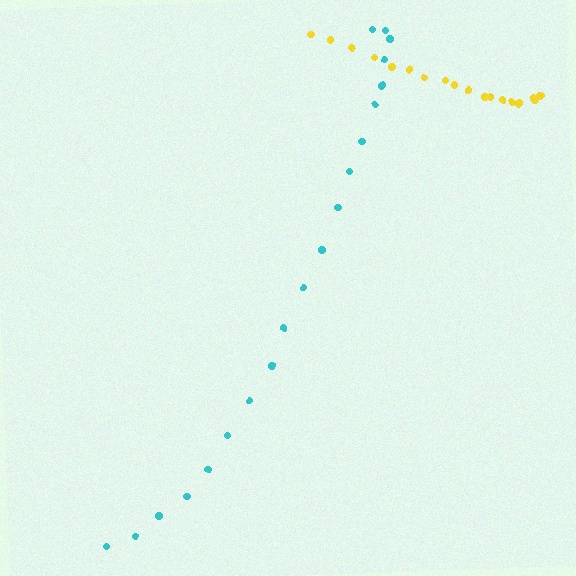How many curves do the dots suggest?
There are 2 distinct paths.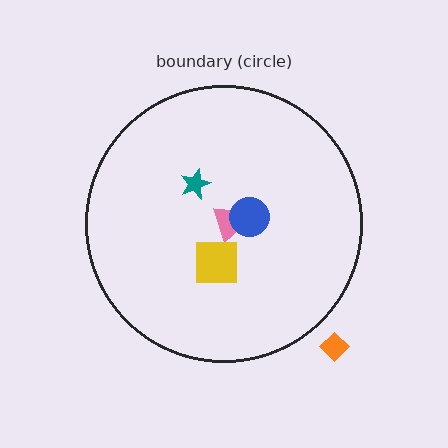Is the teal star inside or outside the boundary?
Inside.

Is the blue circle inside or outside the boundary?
Inside.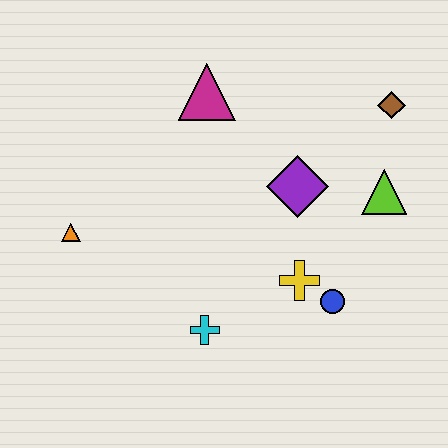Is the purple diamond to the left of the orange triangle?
No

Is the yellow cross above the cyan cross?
Yes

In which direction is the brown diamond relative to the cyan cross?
The brown diamond is above the cyan cross.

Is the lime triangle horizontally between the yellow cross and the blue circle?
No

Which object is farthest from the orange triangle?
The brown diamond is farthest from the orange triangle.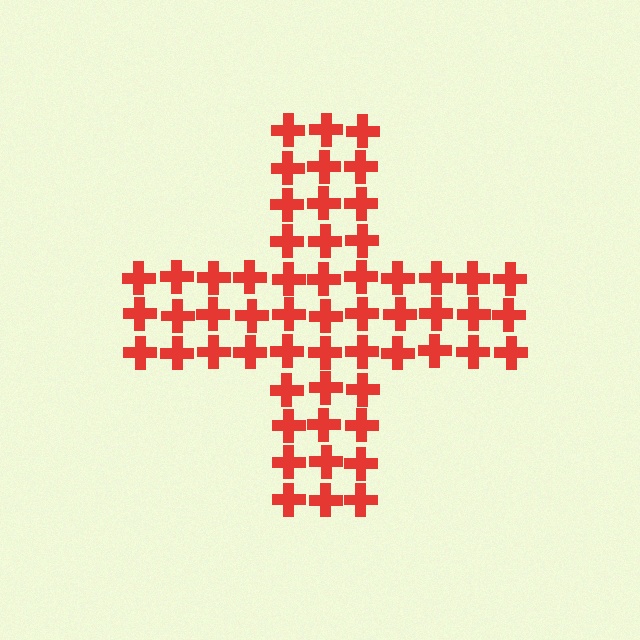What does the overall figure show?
The overall figure shows a cross.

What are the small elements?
The small elements are crosses.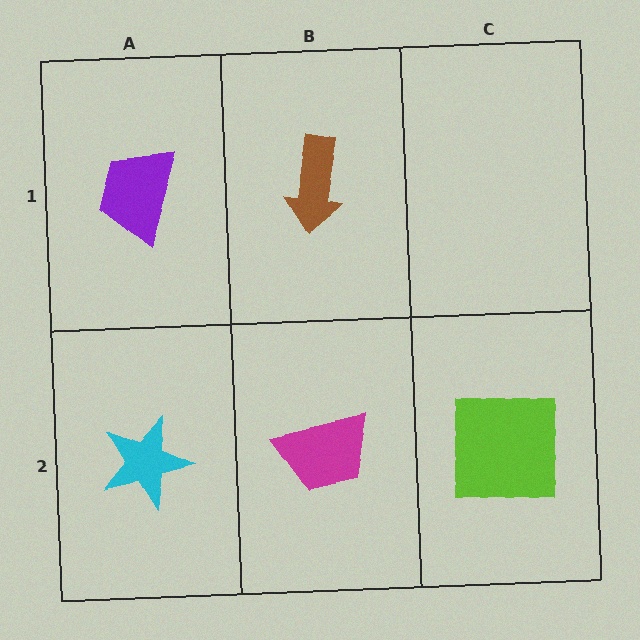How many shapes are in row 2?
3 shapes.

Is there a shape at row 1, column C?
No, that cell is empty.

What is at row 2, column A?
A cyan star.